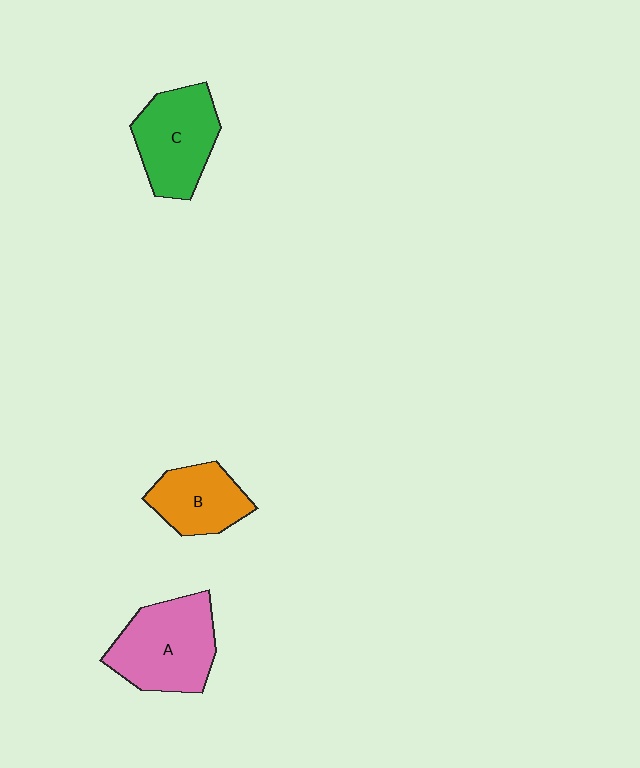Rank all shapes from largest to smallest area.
From largest to smallest: A (pink), C (green), B (orange).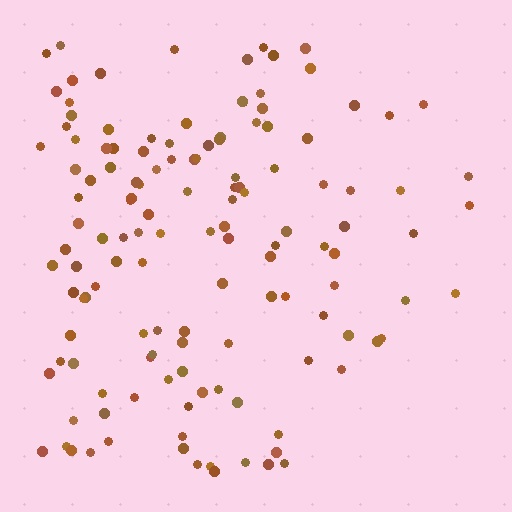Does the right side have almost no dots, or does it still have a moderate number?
Still a moderate number, just noticeably fewer than the left.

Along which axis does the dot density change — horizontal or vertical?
Horizontal.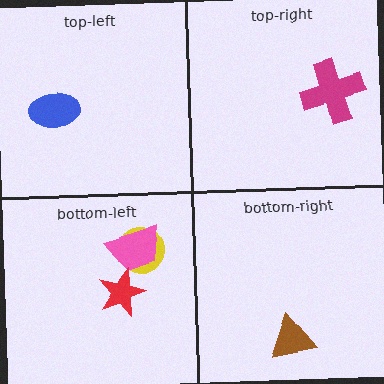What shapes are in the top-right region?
The magenta cross.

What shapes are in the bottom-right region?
The brown triangle.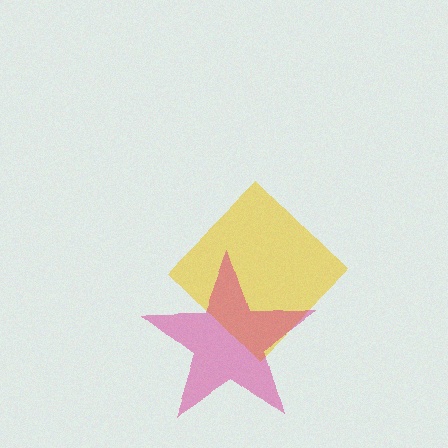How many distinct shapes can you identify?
There are 2 distinct shapes: a yellow diamond, a magenta star.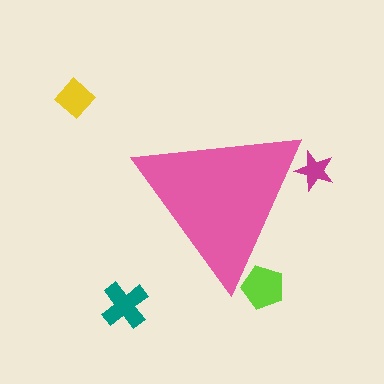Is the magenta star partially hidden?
Yes, the magenta star is partially hidden behind the pink triangle.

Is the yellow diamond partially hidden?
No, the yellow diamond is fully visible.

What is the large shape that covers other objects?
A pink triangle.